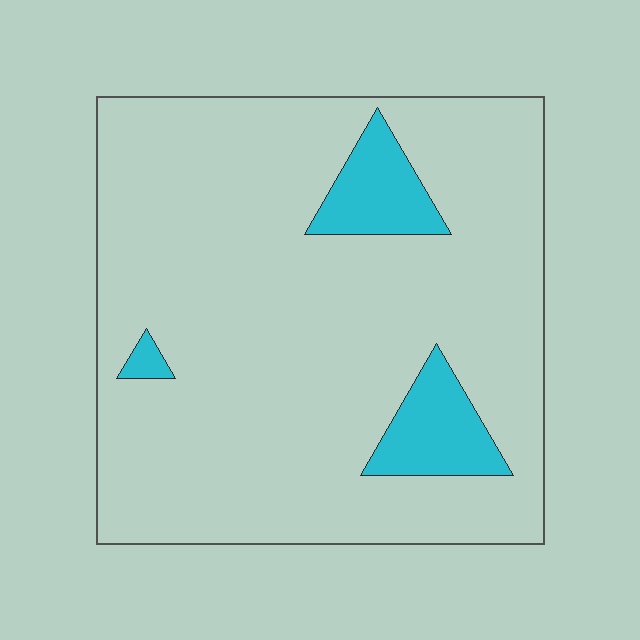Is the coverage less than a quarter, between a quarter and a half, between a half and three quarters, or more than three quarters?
Less than a quarter.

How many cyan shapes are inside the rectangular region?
3.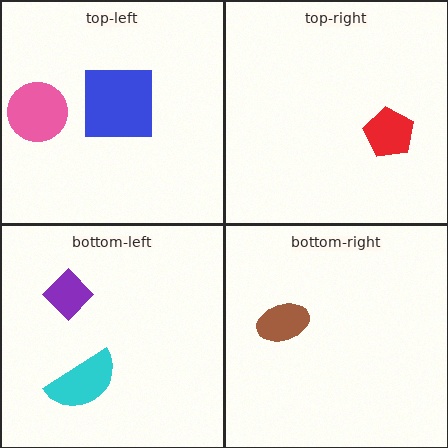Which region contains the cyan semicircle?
The bottom-left region.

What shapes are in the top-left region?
The blue square, the pink circle.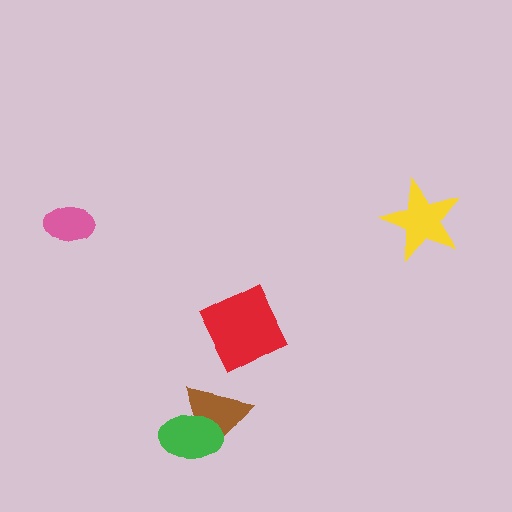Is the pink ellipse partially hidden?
No, no other shape covers it.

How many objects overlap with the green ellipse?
1 object overlaps with the green ellipse.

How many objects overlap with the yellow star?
0 objects overlap with the yellow star.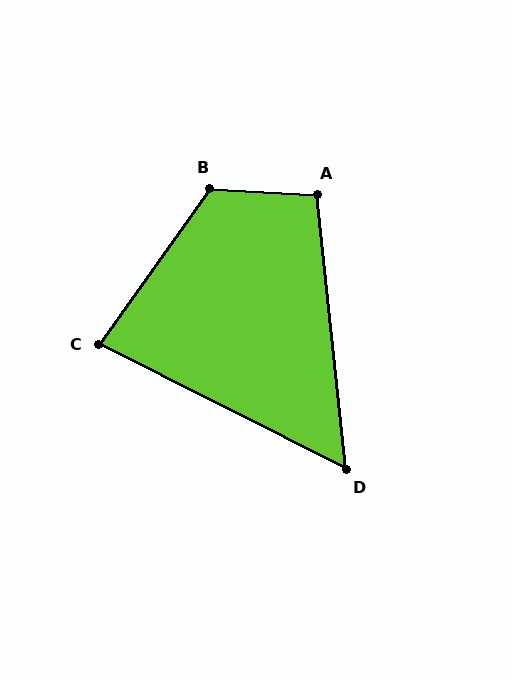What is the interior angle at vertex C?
Approximately 81 degrees (acute).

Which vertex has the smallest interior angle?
D, at approximately 57 degrees.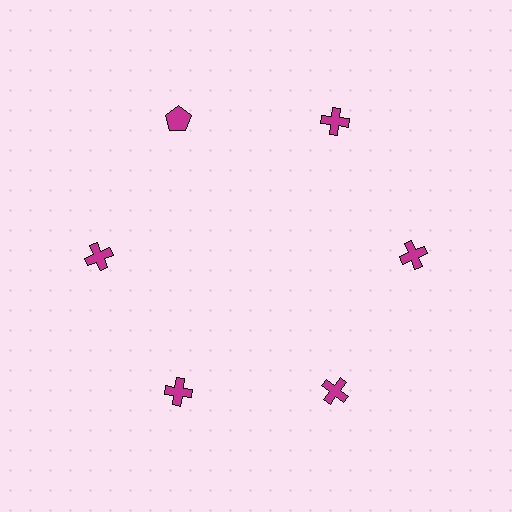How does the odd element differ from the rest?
It has a different shape: pentagon instead of cross.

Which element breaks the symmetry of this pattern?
The magenta pentagon at roughly the 11 o'clock position breaks the symmetry. All other shapes are magenta crosses.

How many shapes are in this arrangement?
There are 6 shapes arranged in a ring pattern.